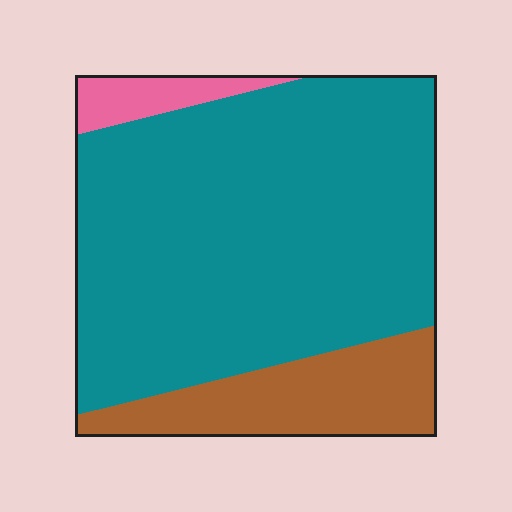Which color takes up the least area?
Pink, at roughly 5%.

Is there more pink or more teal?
Teal.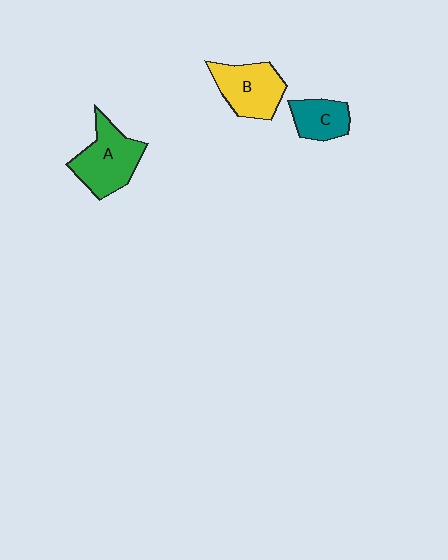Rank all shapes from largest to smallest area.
From largest to smallest: A (green), B (yellow), C (teal).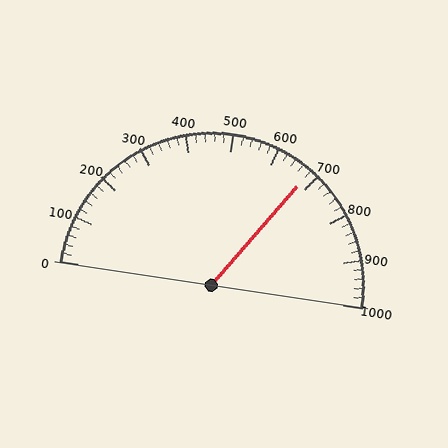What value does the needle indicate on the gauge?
The needle indicates approximately 680.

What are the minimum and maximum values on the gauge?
The gauge ranges from 0 to 1000.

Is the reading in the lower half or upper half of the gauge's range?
The reading is in the upper half of the range (0 to 1000).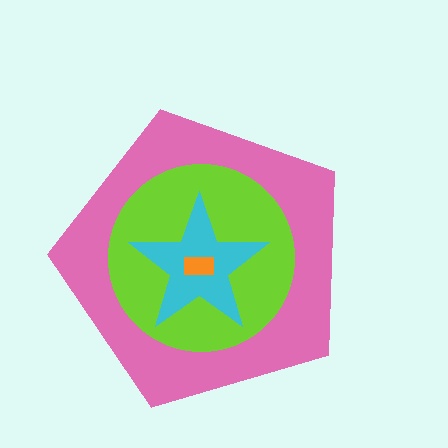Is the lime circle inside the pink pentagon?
Yes.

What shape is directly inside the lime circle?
The cyan star.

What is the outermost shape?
The pink pentagon.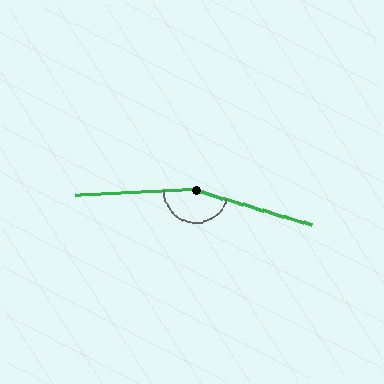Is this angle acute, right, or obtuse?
It is obtuse.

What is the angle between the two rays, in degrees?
Approximately 162 degrees.